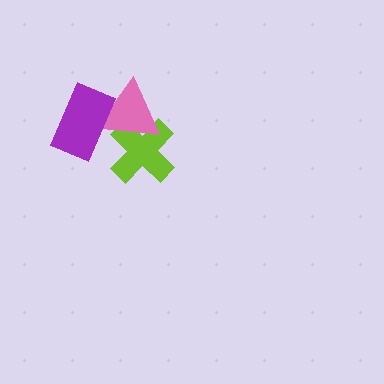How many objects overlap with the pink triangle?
2 objects overlap with the pink triangle.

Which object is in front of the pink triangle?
The purple rectangle is in front of the pink triangle.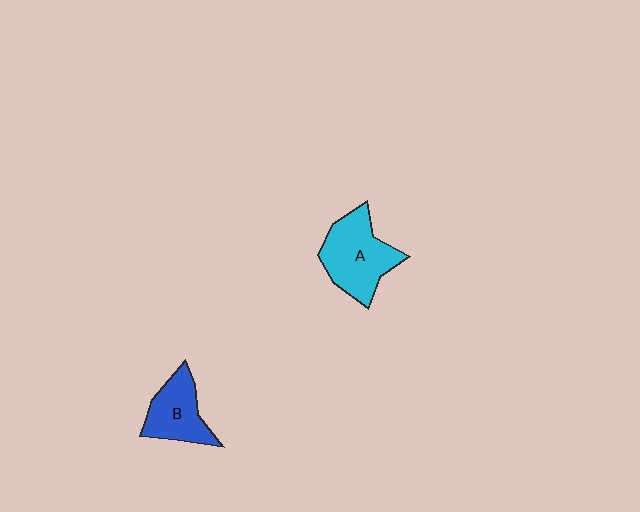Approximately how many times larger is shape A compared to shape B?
Approximately 1.4 times.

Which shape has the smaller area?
Shape B (blue).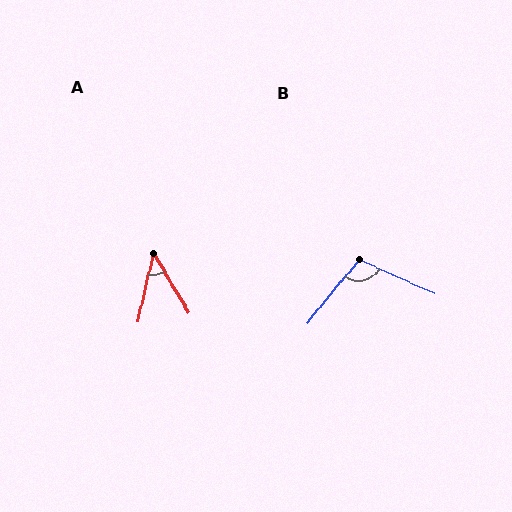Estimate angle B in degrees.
Approximately 105 degrees.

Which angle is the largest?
B, at approximately 105 degrees.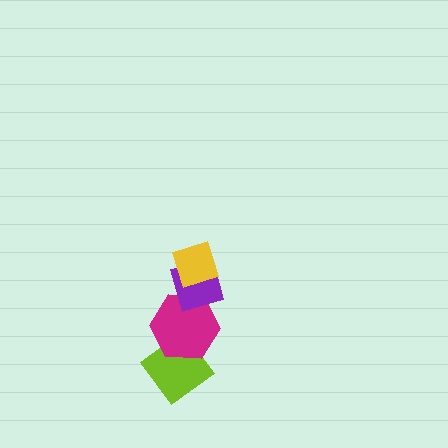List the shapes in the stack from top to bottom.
From top to bottom: the yellow diamond, the purple diamond, the magenta hexagon, the lime diamond.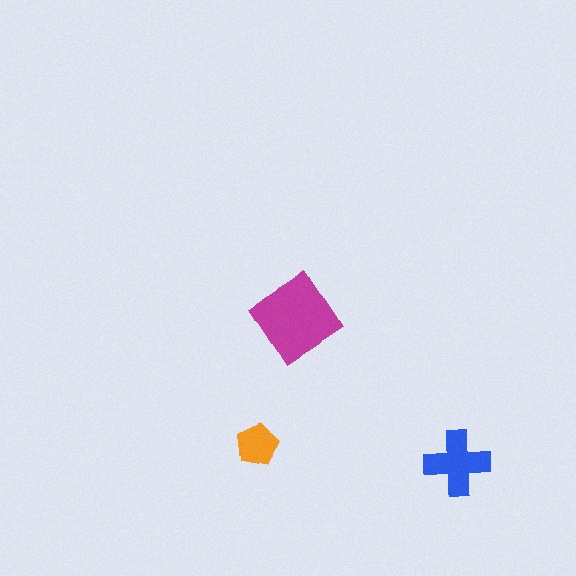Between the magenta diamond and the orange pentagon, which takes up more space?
The magenta diamond.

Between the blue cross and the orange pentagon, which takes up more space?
The blue cross.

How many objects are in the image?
There are 3 objects in the image.